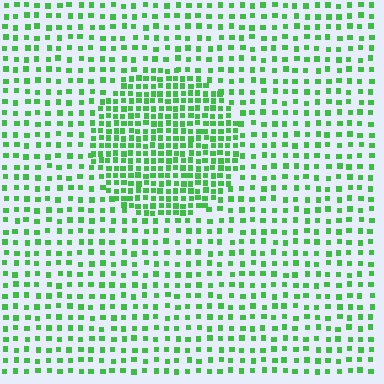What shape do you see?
I see a circle.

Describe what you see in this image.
The image contains small green elements arranged at two different densities. A circle-shaped region is visible where the elements are more densely packed than the surrounding area.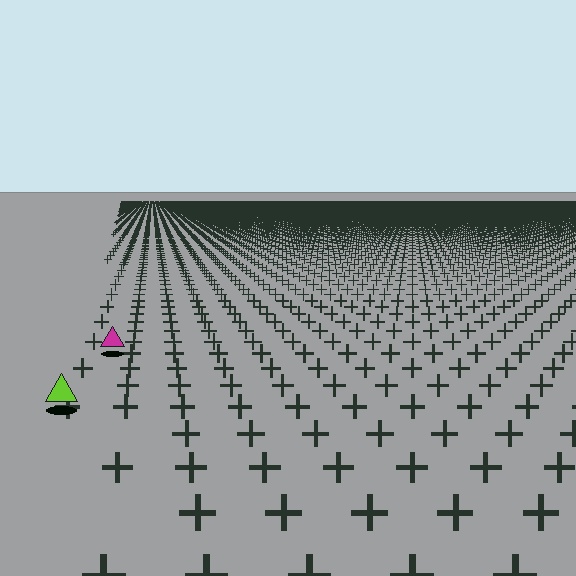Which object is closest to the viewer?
The lime triangle is closest. The texture marks near it are larger and more spread out.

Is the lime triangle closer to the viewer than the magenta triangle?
Yes. The lime triangle is closer — you can tell from the texture gradient: the ground texture is coarser near it.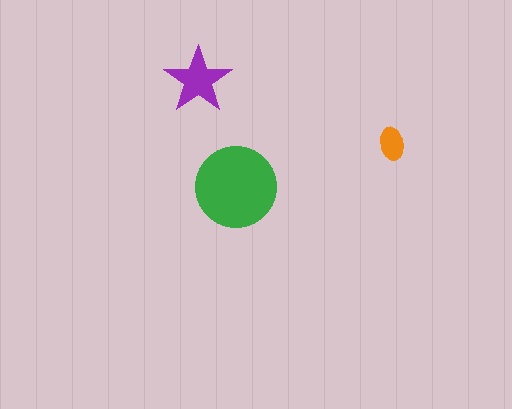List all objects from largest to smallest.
The green circle, the purple star, the orange ellipse.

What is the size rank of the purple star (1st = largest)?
2nd.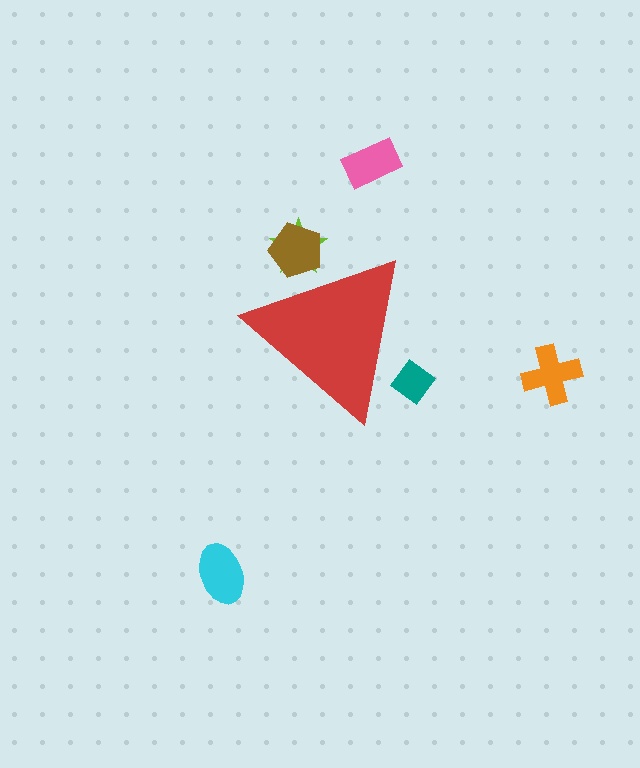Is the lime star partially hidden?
Yes, the lime star is partially hidden behind the red triangle.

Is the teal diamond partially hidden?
Yes, the teal diamond is partially hidden behind the red triangle.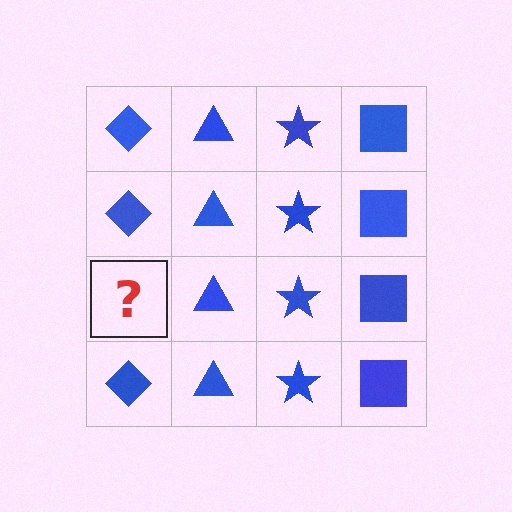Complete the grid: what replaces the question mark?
The question mark should be replaced with a blue diamond.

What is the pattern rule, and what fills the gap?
The rule is that each column has a consistent shape. The gap should be filled with a blue diamond.